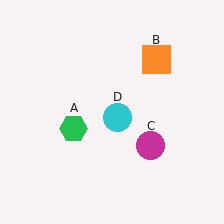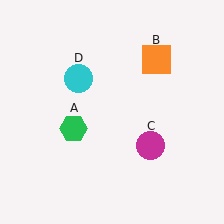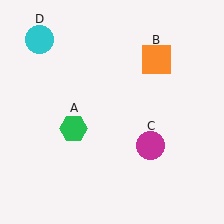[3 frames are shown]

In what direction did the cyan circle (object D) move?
The cyan circle (object D) moved up and to the left.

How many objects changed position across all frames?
1 object changed position: cyan circle (object D).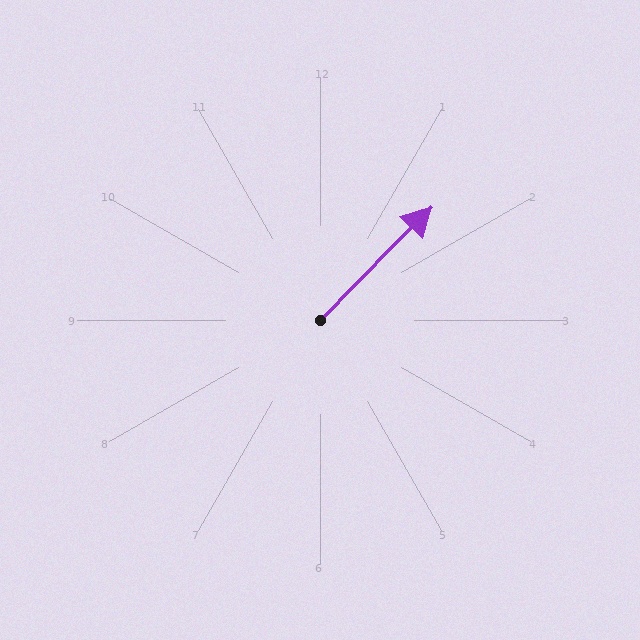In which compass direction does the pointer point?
Northeast.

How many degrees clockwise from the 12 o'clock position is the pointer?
Approximately 44 degrees.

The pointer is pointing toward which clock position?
Roughly 1 o'clock.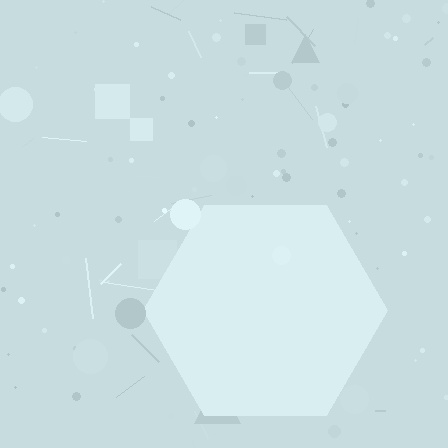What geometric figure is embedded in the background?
A hexagon is embedded in the background.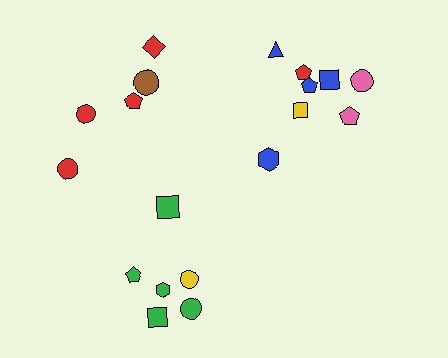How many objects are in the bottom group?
There are 6 objects.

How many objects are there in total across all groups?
There are 19 objects.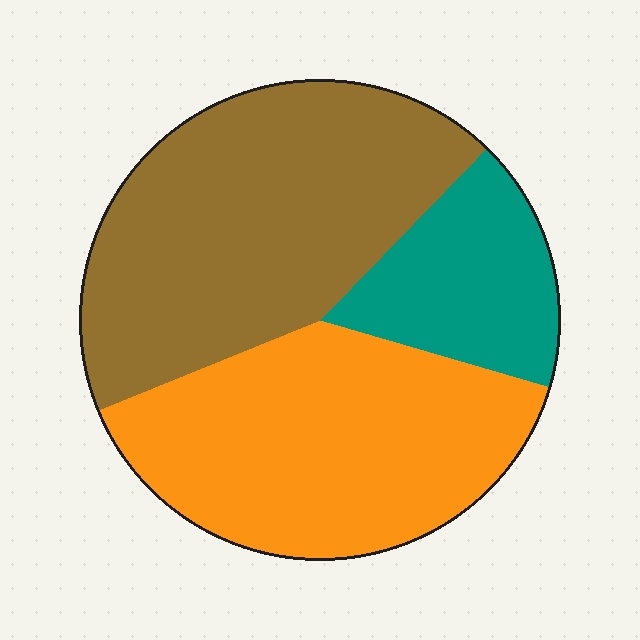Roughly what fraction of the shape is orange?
Orange covers about 40% of the shape.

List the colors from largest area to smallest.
From largest to smallest: brown, orange, teal.